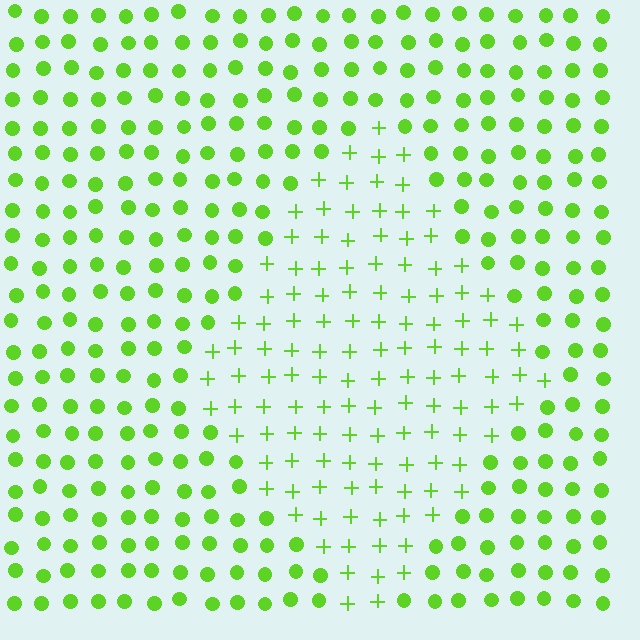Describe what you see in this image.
The image is filled with small lime elements arranged in a uniform grid. A diamond-shaped region contains plus signs, while the surrounding area contains circles. The boundary is defined purely by the change in element shape.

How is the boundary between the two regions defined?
The boundary is defined by a change in element shape: plus signs inside vs. circles outside. All elements share the same color and spacing.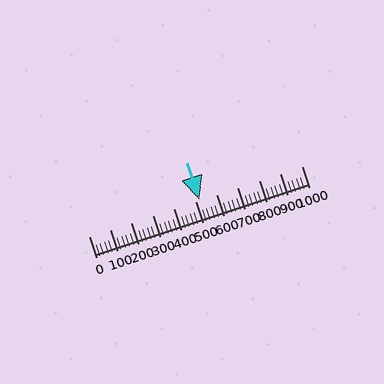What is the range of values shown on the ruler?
The ruler shows values from 0 to 1000.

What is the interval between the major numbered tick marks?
The major tick marks are spaced 100 units apart.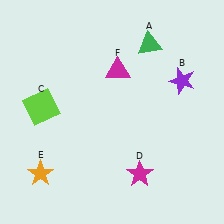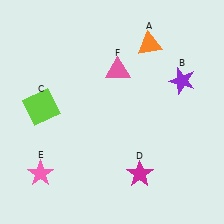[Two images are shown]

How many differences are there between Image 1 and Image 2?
There are 3 differences between the two images.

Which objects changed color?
A changed from green to orange. E changed from orange to pink. F changed from magenta to pink.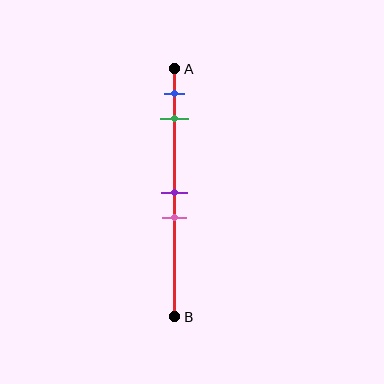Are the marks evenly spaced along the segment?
No, the marks are not evenly spaced.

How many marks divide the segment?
There are 4 marks dividing the segment.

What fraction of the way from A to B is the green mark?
The green mark is approximately 20% (0.2) of the way from A to B.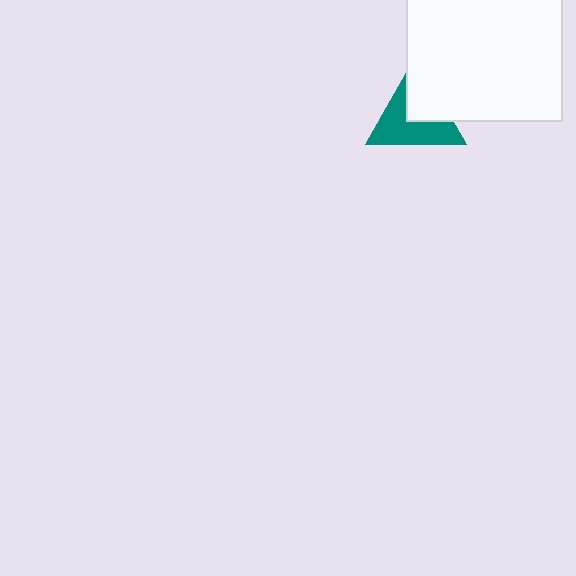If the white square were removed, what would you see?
You would see the complete teal triangle.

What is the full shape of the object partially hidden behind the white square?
The partially hidden object is a teal triangle.